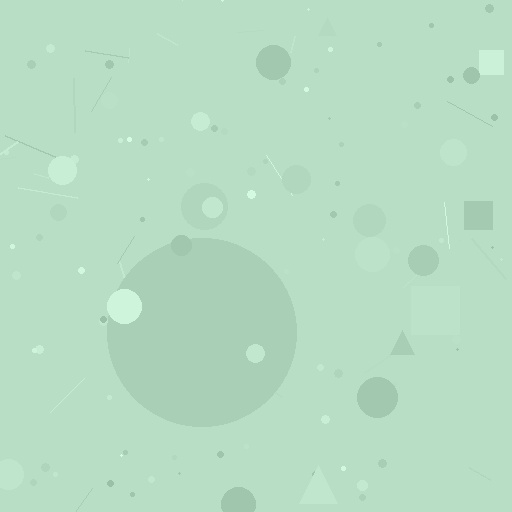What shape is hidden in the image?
A circle is hidden in the image.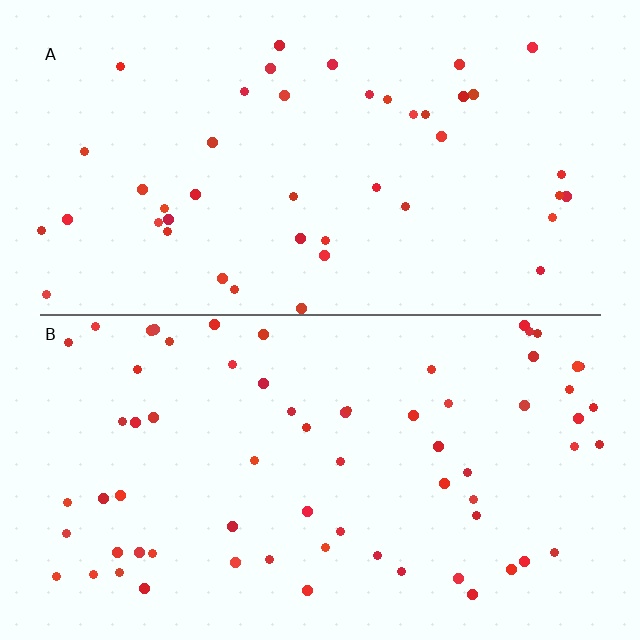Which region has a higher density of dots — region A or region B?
B (the bottom).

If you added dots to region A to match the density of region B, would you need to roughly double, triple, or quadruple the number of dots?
Approximately double.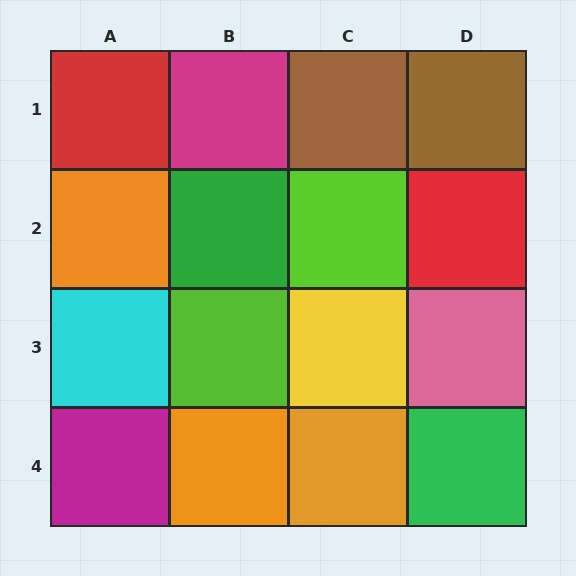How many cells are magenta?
2 cells are magenta.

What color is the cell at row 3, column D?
Pink.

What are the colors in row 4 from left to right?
Magenta, orange, orange, green.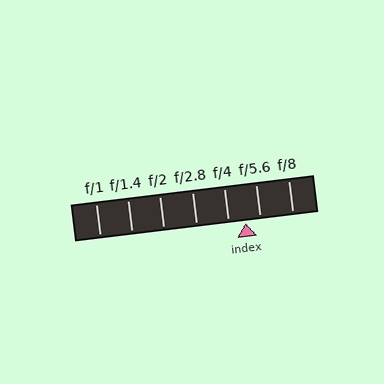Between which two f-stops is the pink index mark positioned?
The index mark is between f/4 and f/5.6.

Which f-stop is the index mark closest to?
The index mark is closest to f/5.6.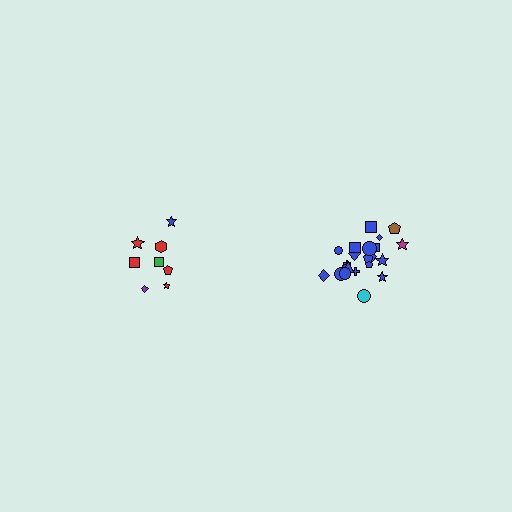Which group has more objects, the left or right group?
The right group.